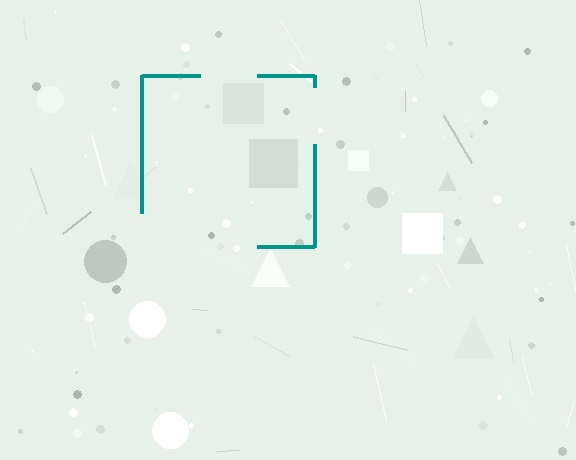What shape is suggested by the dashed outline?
The dashed outline suggests a square.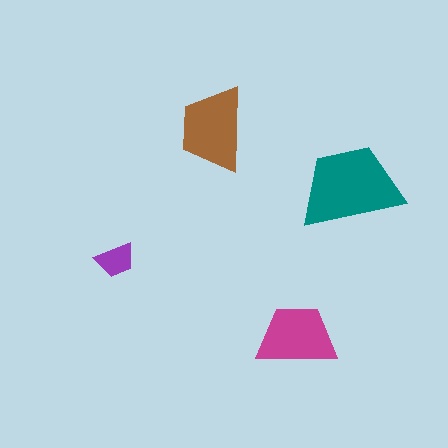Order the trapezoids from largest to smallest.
the teal one, the brown one, the magenta one, the purple one.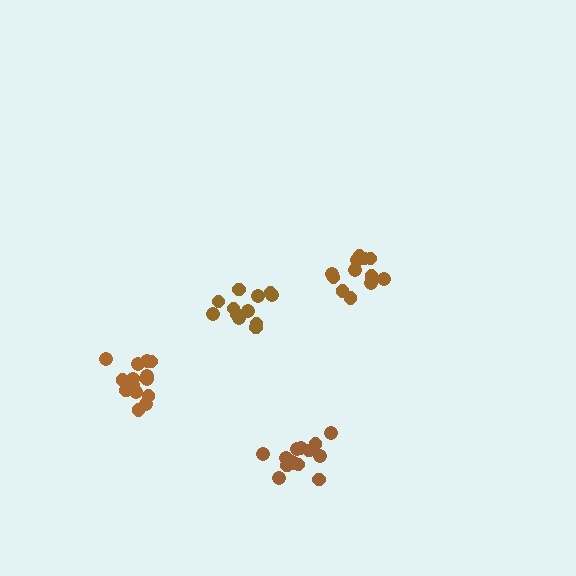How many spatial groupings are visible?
There are 4 spatial groupings.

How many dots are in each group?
Group 1: 12 dots, Group 2: 14 dots, Group 3: 16 dots, Group 4: 12 dots (54 total).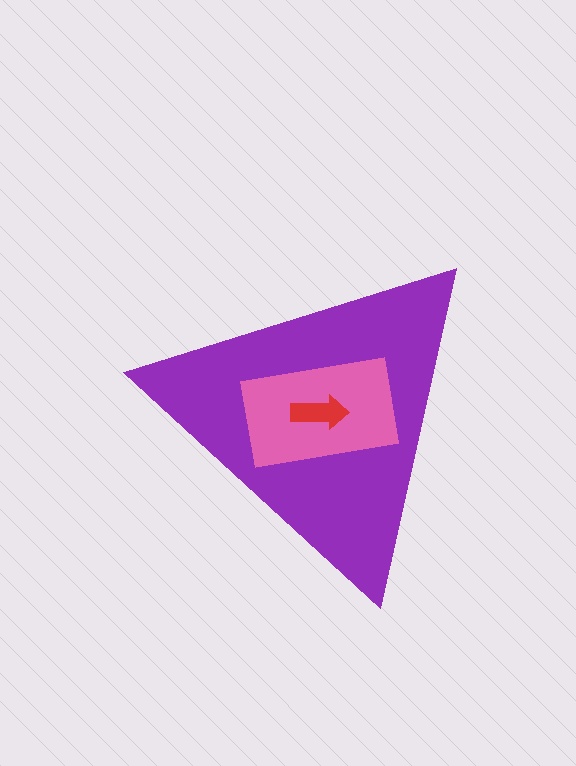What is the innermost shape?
The red arrow.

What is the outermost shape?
The purple triangle.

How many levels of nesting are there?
3.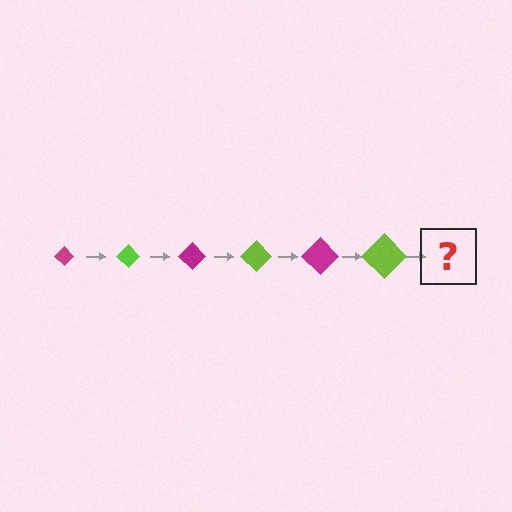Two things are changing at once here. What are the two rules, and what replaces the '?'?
The two rules are that the diamond grows larger each step and the color cycles through magenta and lime. The '?' should be a magenta diamond, larger than the previous one.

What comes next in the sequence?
The next element should be a magenta diamond, larger than the previous one.